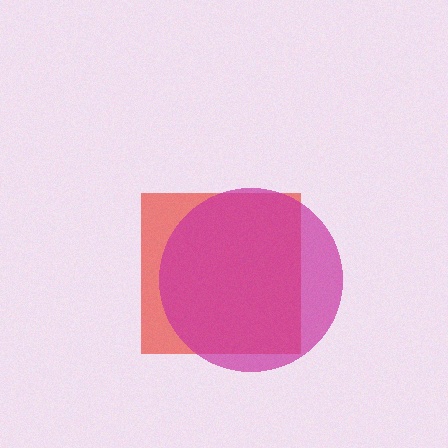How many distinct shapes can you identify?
There are 2 distinct shapes: a red square, a magenta circle.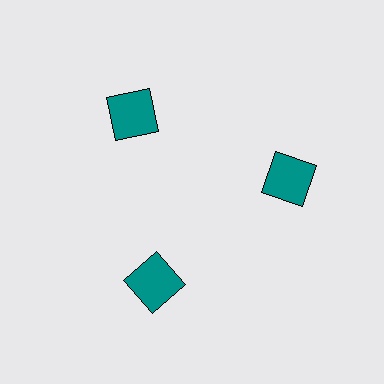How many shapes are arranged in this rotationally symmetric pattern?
There are 3 shapes, arranged in 3 groups of 1.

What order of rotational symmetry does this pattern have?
This pattern has 3-fold rotational symmetry.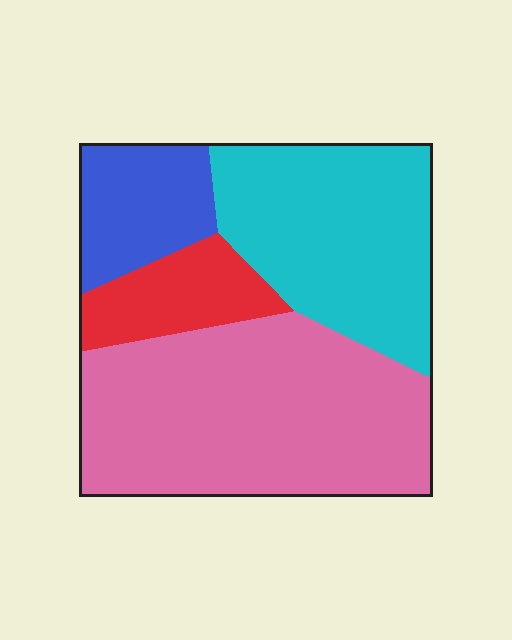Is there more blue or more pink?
Pink.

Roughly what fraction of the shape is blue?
Blue takes up about one eighth (1/8) of the shape.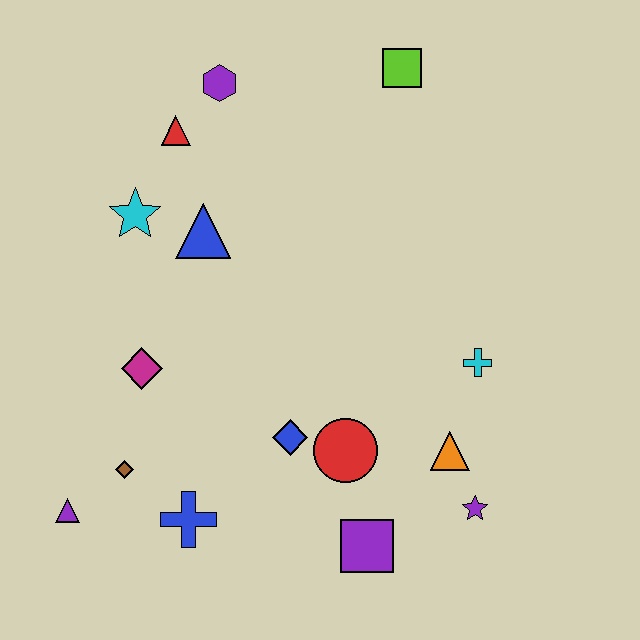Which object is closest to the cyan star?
The blue triangle is closest to the cyan star.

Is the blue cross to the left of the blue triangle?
Yes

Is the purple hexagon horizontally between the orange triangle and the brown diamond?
Yes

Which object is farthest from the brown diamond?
The lime square is farthest from the brown diamond.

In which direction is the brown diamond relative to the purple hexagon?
The brown diamond is below the purple hexagon.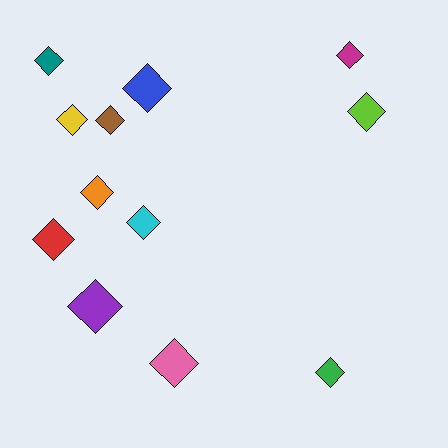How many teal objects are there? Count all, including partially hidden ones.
There is 1 teal object.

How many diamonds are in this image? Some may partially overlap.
There are 12 diamonds.